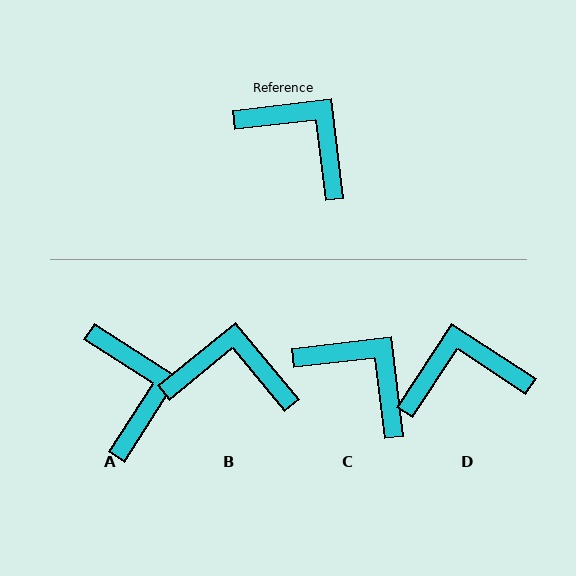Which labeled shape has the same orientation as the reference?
C.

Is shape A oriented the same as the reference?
No, it is off by about 39 degrees.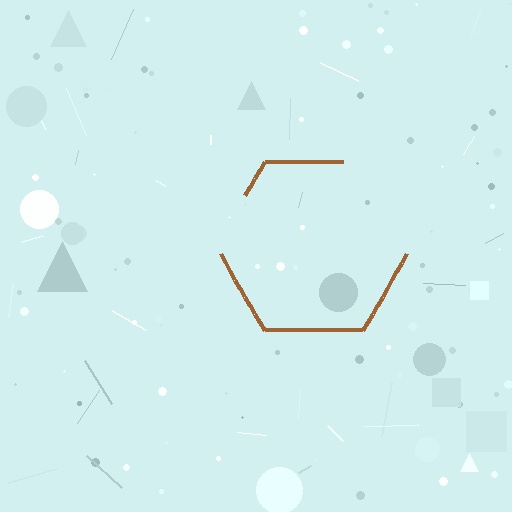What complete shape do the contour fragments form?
The contour fragments form a hexagon.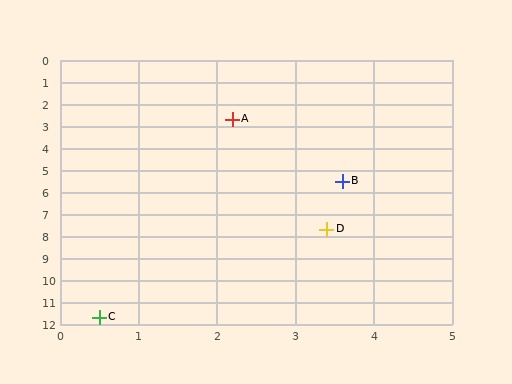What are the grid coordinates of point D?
Point D is at approximately (3.4, 7.7).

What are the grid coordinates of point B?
Point B is at approximately (3.6, 5.5).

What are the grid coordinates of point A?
Point A is at approximately (2.2, 2.7).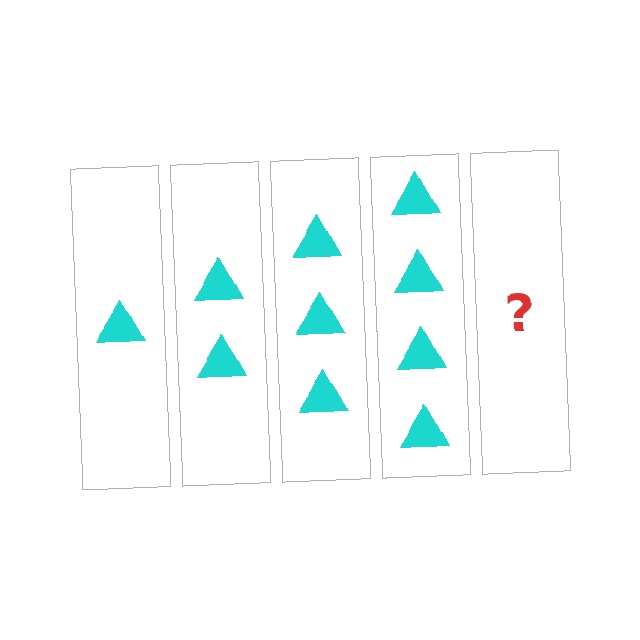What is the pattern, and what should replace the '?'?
The pattern is that each step adds one more triangle. The '?' should be 5 triangles.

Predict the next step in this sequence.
The next step is 5 triangles.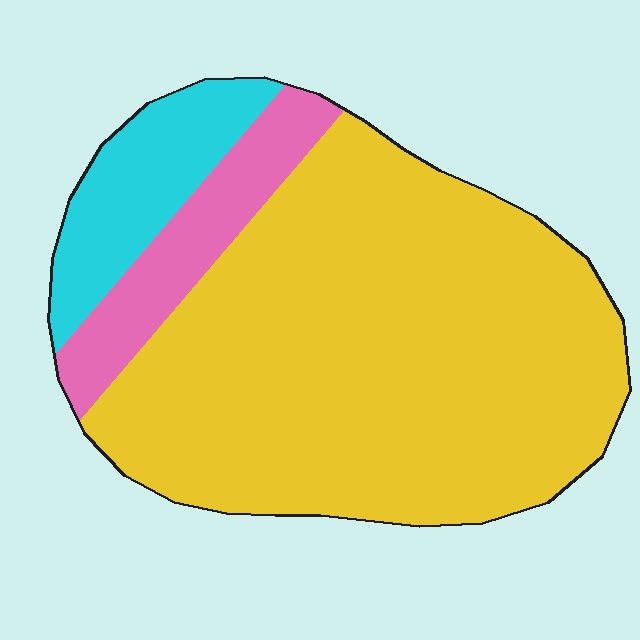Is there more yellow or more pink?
Yellow.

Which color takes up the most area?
Yellow, at roughly 75%.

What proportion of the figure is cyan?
Cyan covers around 15% of the figure.